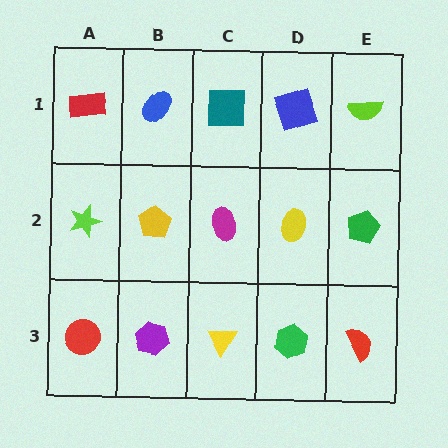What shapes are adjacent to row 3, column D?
A yellow ellipse (row 2, column D), a yellow triangle (row 3, column C), a red semicircle (row 3, column E).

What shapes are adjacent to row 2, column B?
A blue ellipse (row 1, column B), a purple hexagon (row 3, column B), a lime star (row 2, column A), a magenta ellipse (row 2, column C).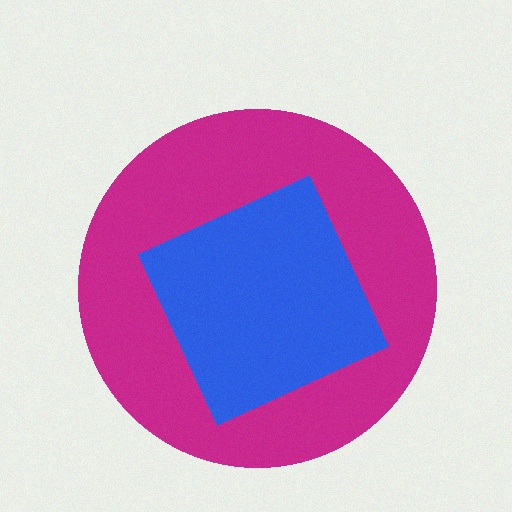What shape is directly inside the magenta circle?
The blue diamond.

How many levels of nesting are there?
2.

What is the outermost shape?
The magenta circle.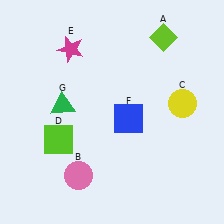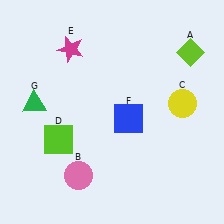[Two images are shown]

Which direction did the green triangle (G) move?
The green triangle (G) moved left.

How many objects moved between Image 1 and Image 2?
2 objects moved between the two images.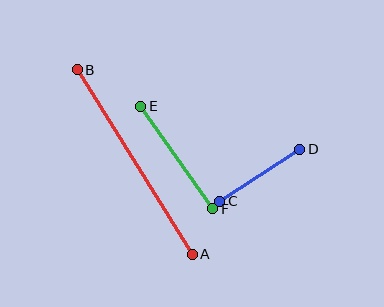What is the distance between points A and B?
The distance is approximately 218 pixels.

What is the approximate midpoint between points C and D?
The midpoint is at approximately (260, 175) pixels.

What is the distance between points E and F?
The distance is approximately 126 pixels.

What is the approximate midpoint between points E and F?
The midpoint is at approximately (177, 157) pixels.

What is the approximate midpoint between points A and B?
The midpoint is at approximately (135, 162) pixels.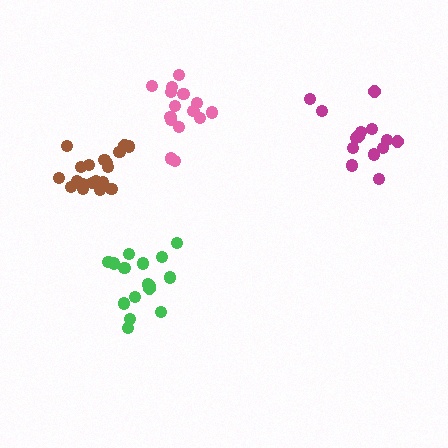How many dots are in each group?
Group 1: 19 dots, Group 2: 16 dots, Group 3: 15 dots, Group 4: 15 dots (65 total).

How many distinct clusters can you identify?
There are 4 distinct clusters.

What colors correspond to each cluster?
The clusters are colored: brown, green, magenta, pink.